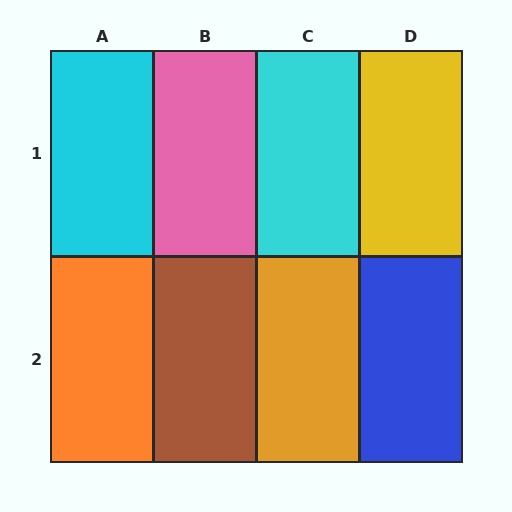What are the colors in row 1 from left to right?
Cyan, pink, cyan, yellow.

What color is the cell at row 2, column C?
Orange.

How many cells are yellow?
1 cell is yellow.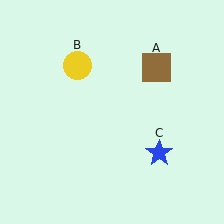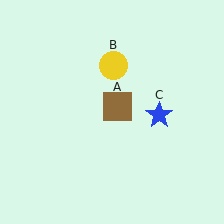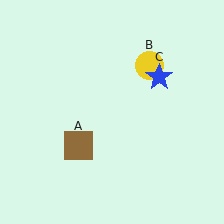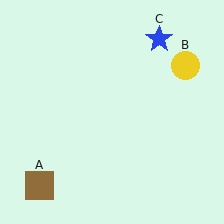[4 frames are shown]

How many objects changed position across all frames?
3 objects changed position: brown square (object A), yellow circle (object B), blue star (object C).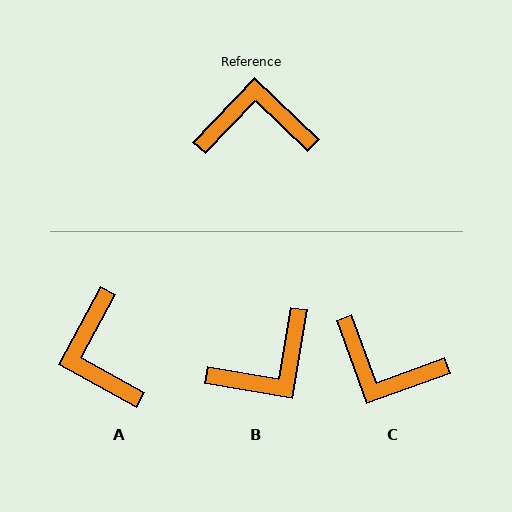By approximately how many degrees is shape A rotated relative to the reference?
Approximately 105 degrees counter-clockwise.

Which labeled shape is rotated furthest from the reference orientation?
C, about 154 degrees away.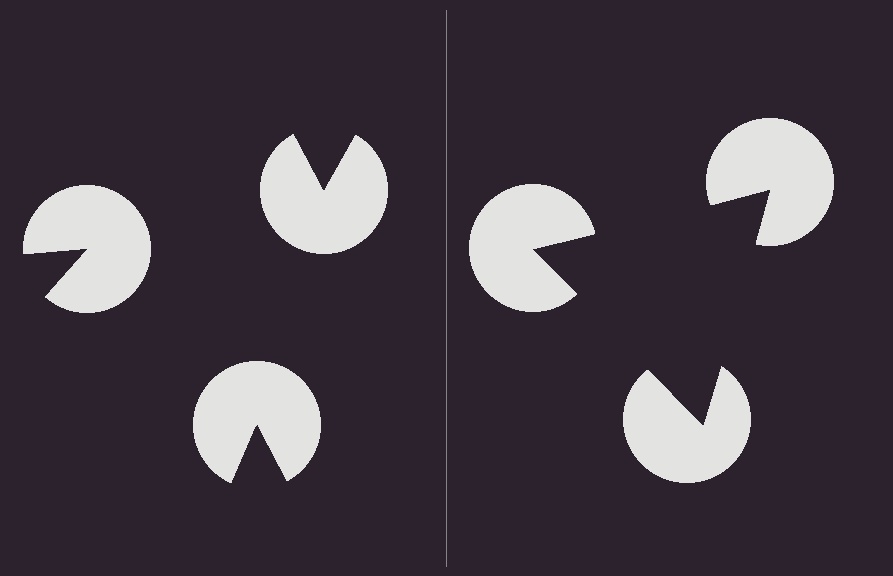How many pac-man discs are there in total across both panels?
6 — 3 on each side.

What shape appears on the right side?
An illusory triangle.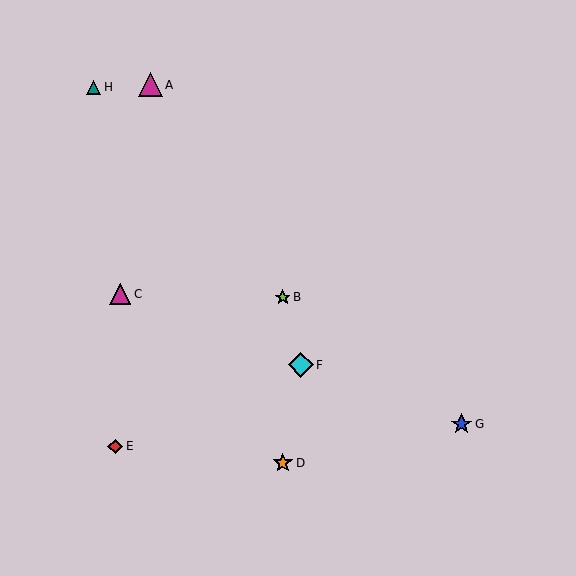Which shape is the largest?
The cyan diamond (labeled F) is the largest.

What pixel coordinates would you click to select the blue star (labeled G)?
Click at (461, 424) to select the blue star G.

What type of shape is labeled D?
Shape D is an orange star.